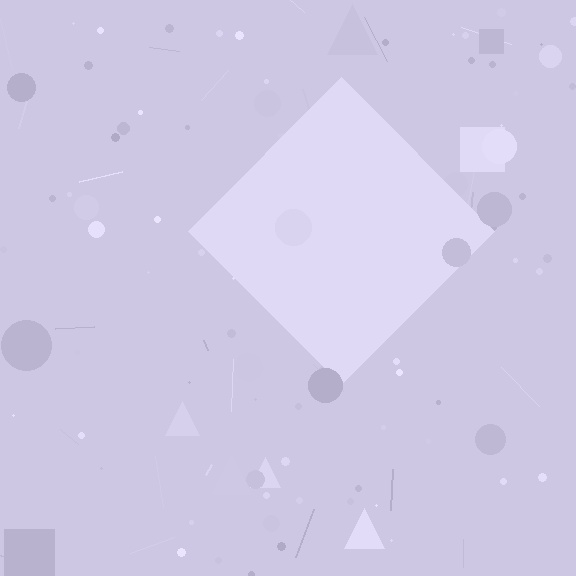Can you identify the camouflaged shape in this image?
The camouflaged shape is a diamond.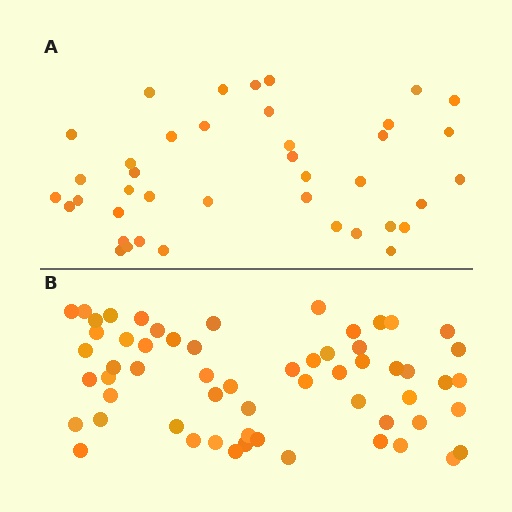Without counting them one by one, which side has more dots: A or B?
Region B (the bottom region) has more dots.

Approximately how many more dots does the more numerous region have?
Region B has approximately 20 more dots than region A.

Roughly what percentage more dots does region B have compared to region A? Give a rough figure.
About 50% more.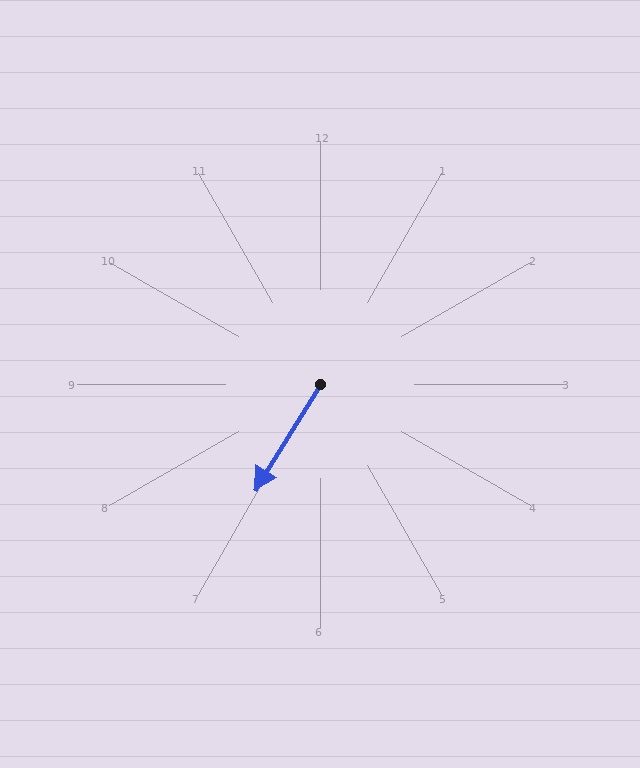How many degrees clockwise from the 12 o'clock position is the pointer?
Approximately 212 degrees.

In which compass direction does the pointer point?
Southwest.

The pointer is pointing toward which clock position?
Roughly 7 o'clock.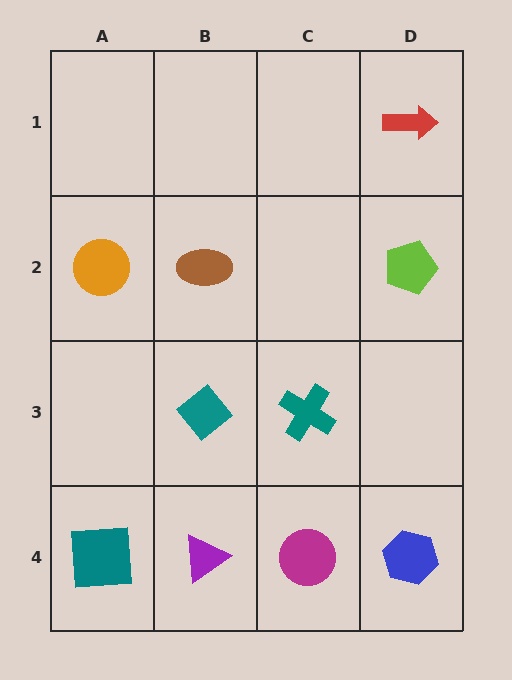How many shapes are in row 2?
3 shapes.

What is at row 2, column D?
A lime pentagon.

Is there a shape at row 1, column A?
No, that cell is empty.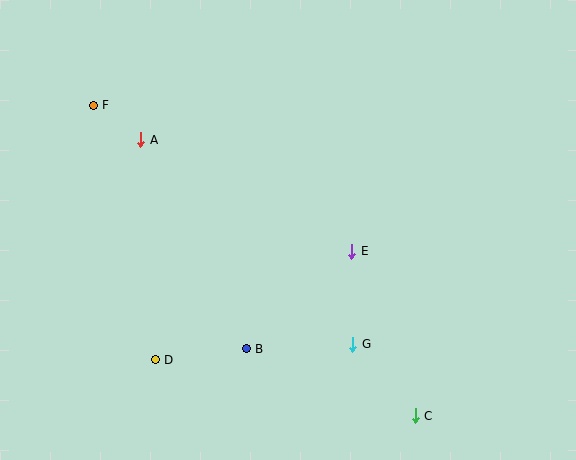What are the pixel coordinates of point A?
Point A is at (141, 140).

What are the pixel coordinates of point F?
Point F is at (93, 105).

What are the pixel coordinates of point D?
Point D is at (155, 360).